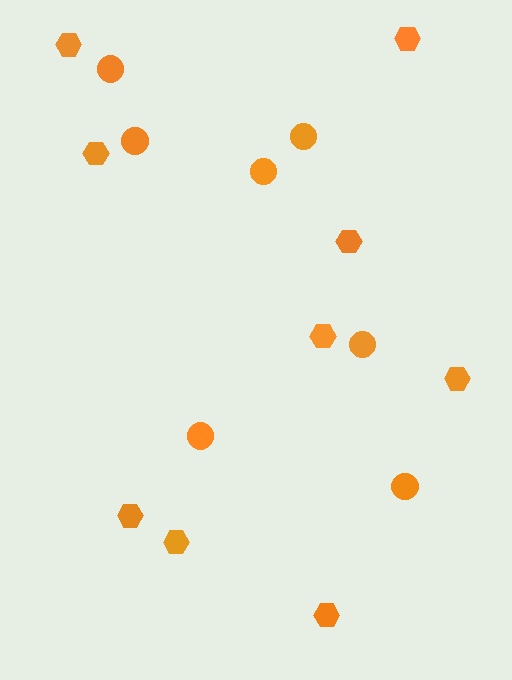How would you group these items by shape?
There are 2 groups: one group of hexagons (9) and one group of circles (7).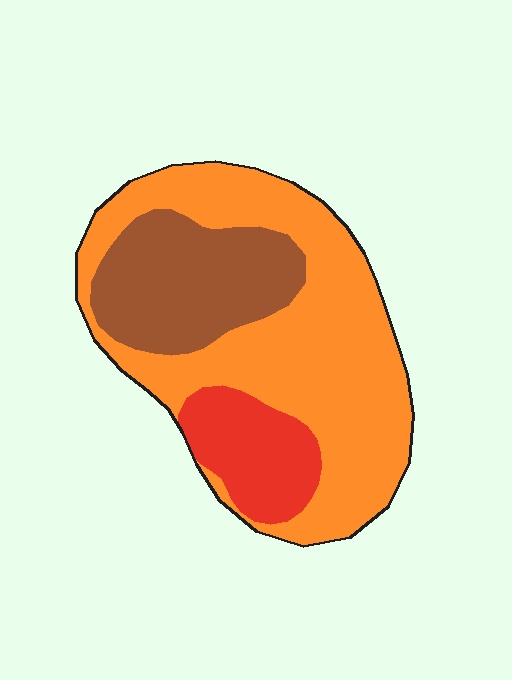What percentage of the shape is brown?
Brown takes up about one quarter (1/4) of the shape.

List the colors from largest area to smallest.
From largest to smallest: orange, brown, red.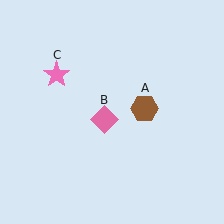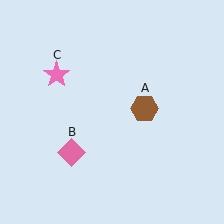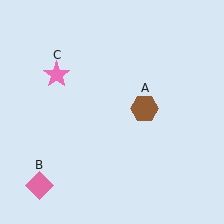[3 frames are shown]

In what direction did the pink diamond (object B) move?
The pink diamond (object B) moved down and to the left.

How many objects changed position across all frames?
1 object changed position: pink diamond (object B).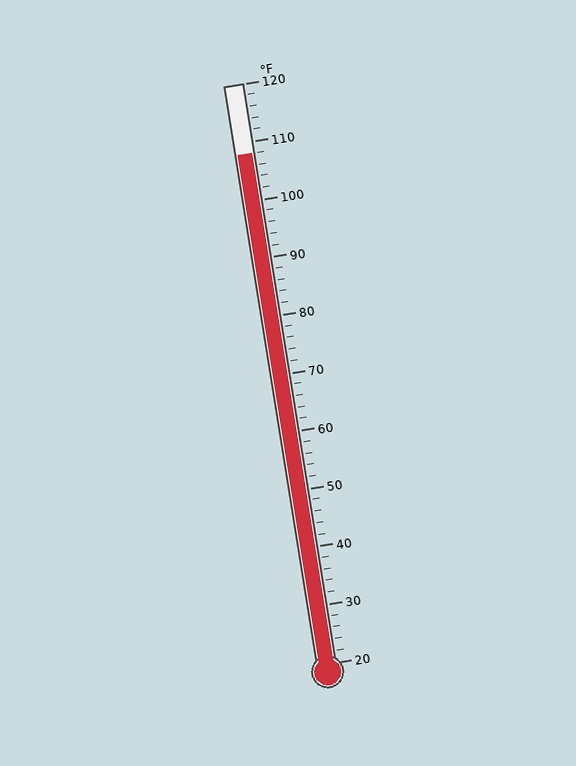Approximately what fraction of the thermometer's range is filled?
The thermometer is filled to approximately 90% of its range.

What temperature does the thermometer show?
The thermometer shows approximately 108°F.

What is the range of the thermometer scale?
The thermometer scale ranges from 20°F to 120°F.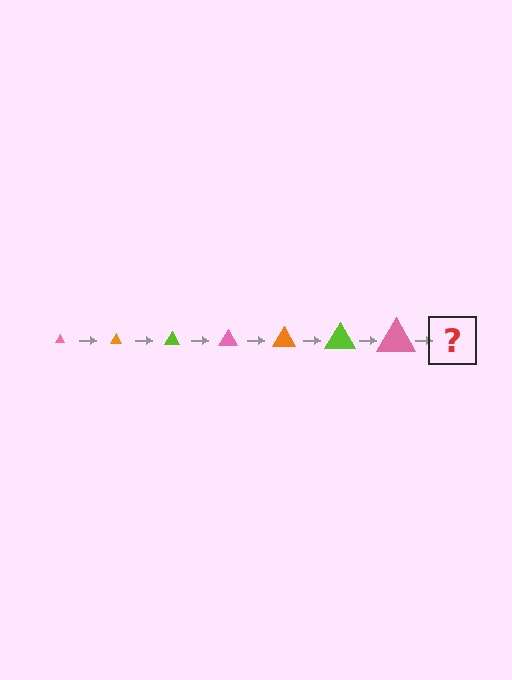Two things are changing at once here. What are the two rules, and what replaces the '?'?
The two rules are that the triangle grows larger each step and the color cycles through pink, orange, and lime. The '?' should be an orange triangle, larger than the previous one.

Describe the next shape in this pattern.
It should be an orange triangle, larger than the previous one.